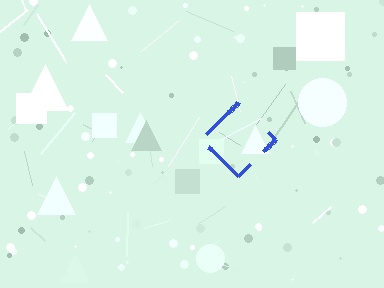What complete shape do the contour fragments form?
The contour fragments form a diamond.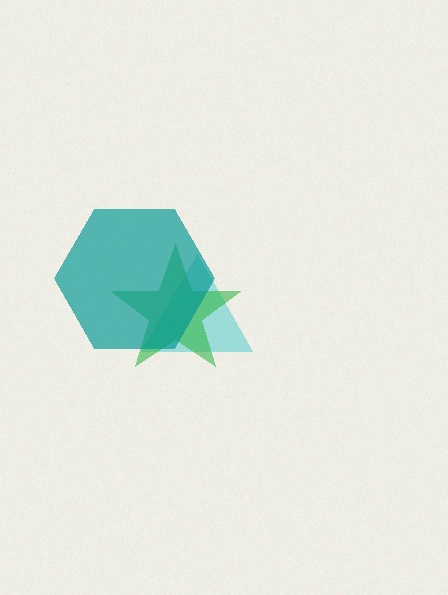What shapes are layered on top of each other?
The layered shapes are: a cyan triangle, a green star, a teal hexagon.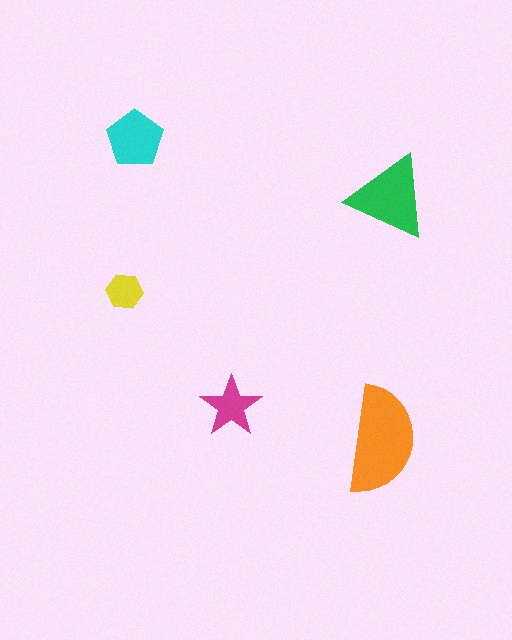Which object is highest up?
The cyan pentagon is topmost.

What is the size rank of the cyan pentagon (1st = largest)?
3rd.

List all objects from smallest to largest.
The yellow hexagon, the magenta star, the cyan pentagon, the green triangle, the orange semicircle.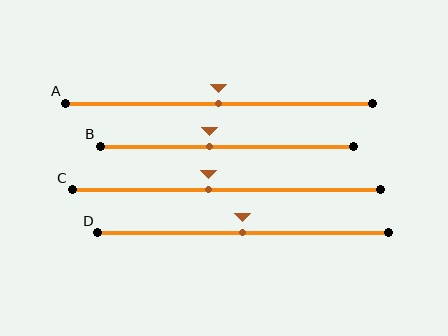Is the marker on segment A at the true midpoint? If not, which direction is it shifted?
Yes, the marker on segment A is at the true midpoint.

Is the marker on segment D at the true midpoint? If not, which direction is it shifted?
Yes, the marker on segment D is at the true midpoint.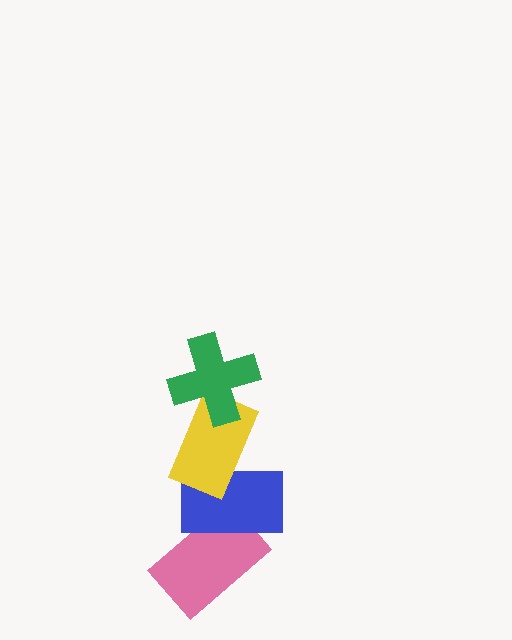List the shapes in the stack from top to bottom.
From top to bottom: the green cross, the yellow rectangle, the blue rectangle, the pink rectangle.